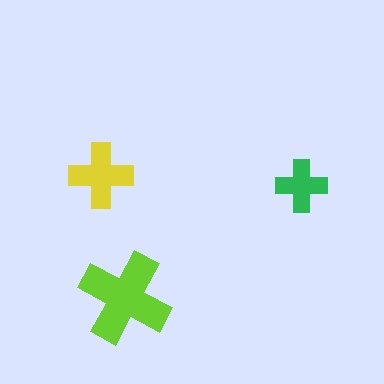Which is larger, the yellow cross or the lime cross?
The lime one.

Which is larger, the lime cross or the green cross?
The lime one.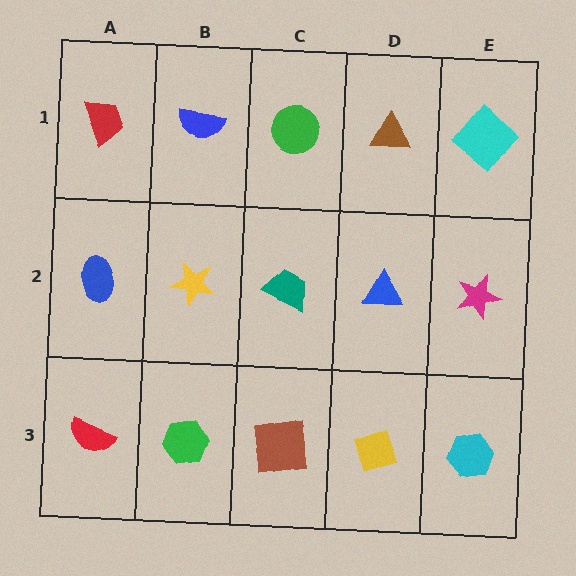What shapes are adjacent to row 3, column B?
A yellow star (row 2, column B), a red semicircle (row 3, column A), a brown square (row 3, column C).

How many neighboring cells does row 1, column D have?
3.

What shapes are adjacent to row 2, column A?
A red trapezoid (row 1, column A), a red semicircle (row 3, column A), a yellow star (row 2, column B).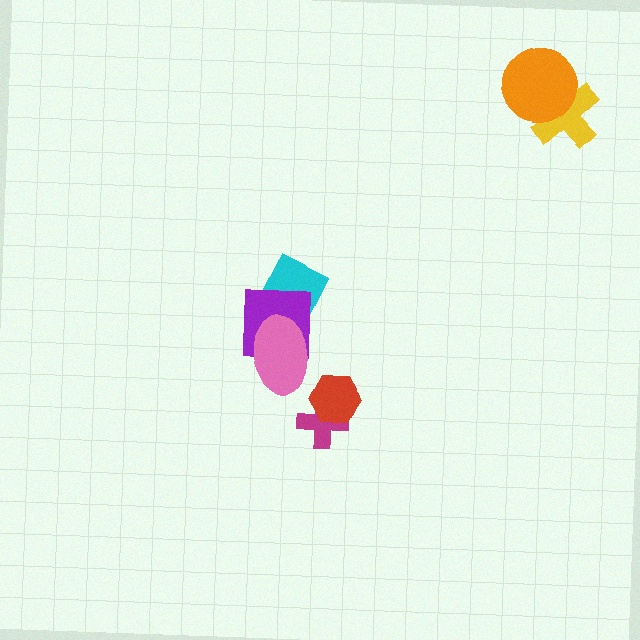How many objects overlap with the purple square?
2 objects overlap with the purple square.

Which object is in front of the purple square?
The pink ellipse is in front of the purple square.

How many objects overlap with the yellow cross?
1 object overlaps with the yellow cross.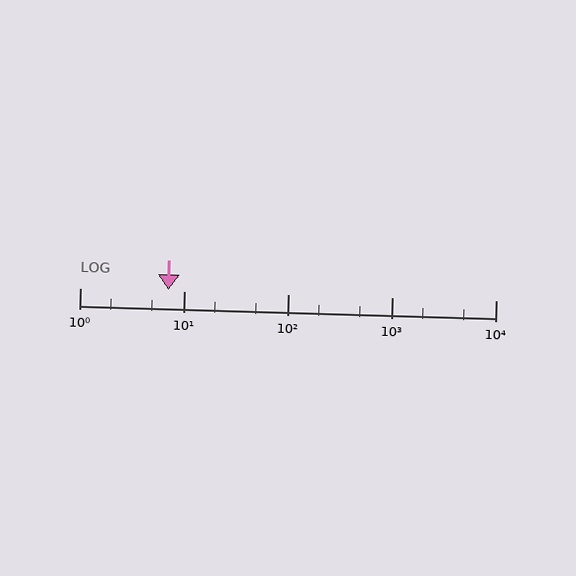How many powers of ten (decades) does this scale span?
The scale spans 4 decades, from 1 to 10000.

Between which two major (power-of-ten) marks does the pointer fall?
The pointer is between 1 and 10.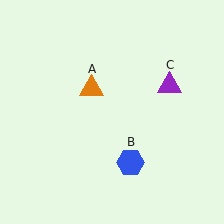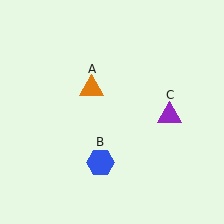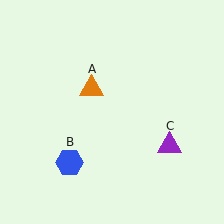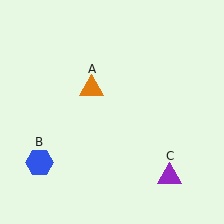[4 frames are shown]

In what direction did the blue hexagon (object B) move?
The blue hexagon (object B) moved left.